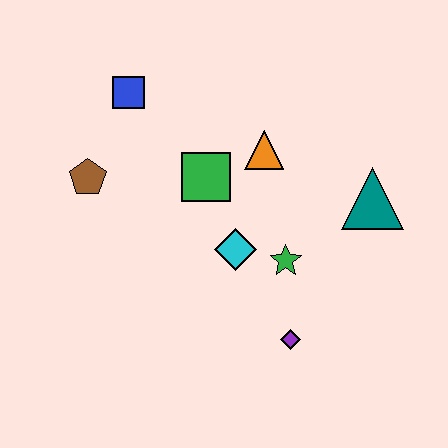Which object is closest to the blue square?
The brown pentagon is closest to the blue square.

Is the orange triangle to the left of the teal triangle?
Yes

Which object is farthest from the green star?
The blue square is farthest from the green star.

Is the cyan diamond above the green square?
No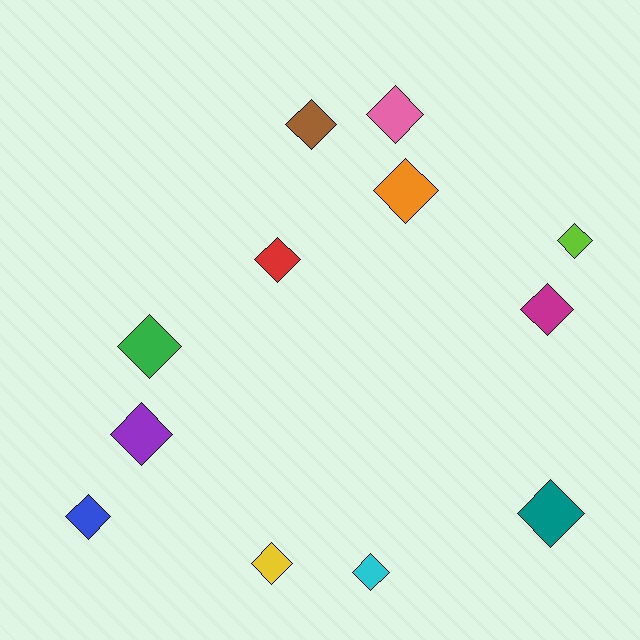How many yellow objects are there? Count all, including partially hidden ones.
There is 1 yellow object.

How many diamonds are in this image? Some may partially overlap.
There are 12 diamonds.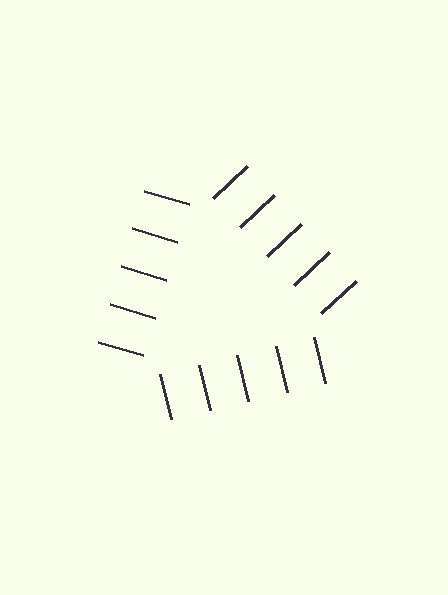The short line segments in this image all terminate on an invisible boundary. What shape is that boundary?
An illusory triangle — the line segments terminate on its edges but no continuous stroke is drawn.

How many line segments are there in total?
15 — 5 along each of the 3 edges.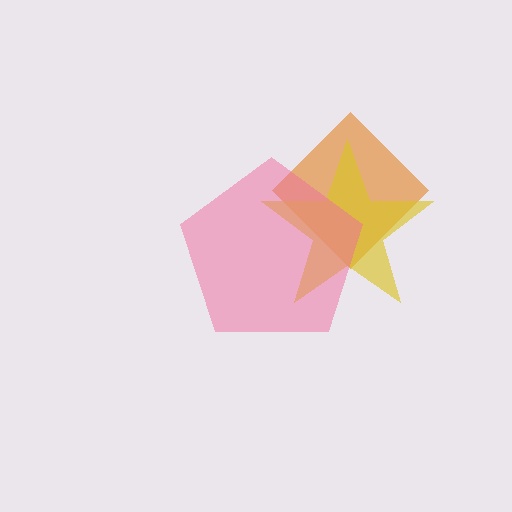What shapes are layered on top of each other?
The layered shapes are: an orange diamond, a yellow star, a pink pentagon.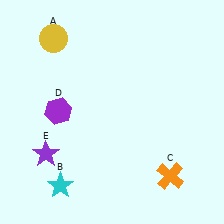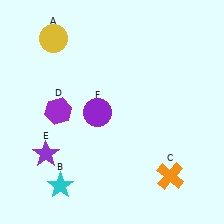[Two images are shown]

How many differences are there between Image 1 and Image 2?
There is 1 difference between the two images.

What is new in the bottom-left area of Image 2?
A purple circle (F) was added in the bottom-left area of Image 2.